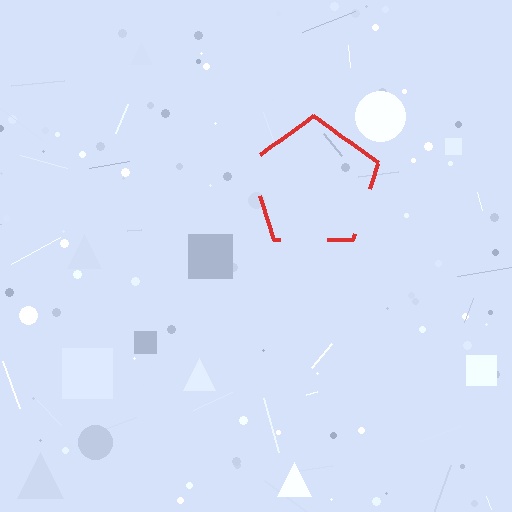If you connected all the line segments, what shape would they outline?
They would outline a pentagon.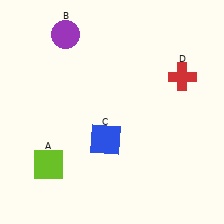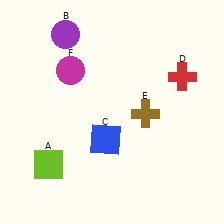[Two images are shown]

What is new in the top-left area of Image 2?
A magenta circle (F) was added in the top-left area of Image 2.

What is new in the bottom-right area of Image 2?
A brown cross (E) was added in the bottom-right area of Image 2.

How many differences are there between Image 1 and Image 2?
There are 2 differences between the two images.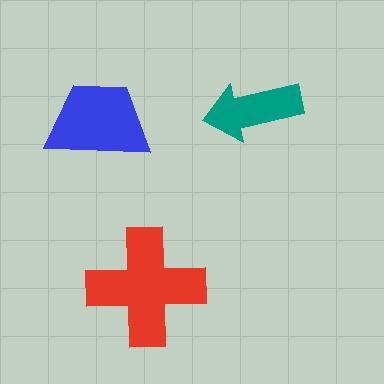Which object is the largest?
The red cross.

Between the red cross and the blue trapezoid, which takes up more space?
The red cross.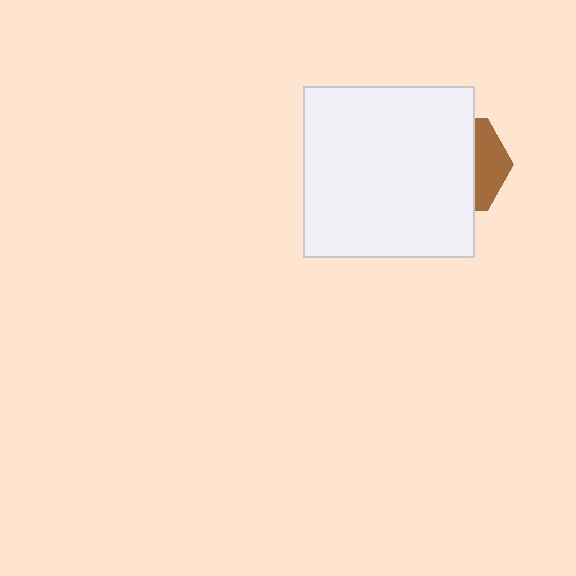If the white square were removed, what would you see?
You would see the complete brown hexagon.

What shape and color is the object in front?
The object in front is a white square.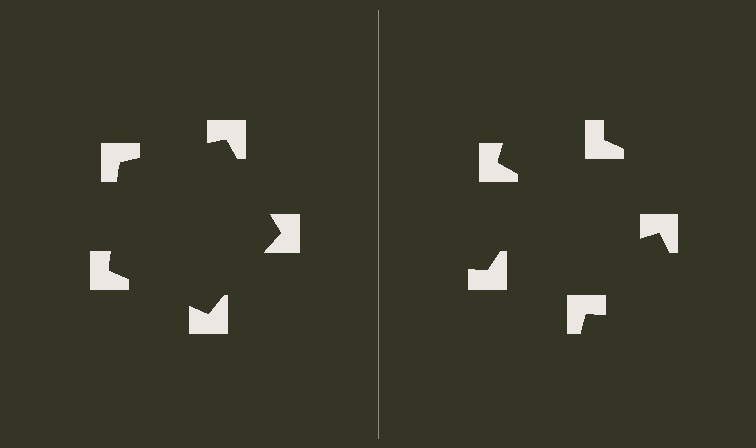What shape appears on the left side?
An illusory pentagon.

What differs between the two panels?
The notched squares are positioned identically on both sides; only the wedge orientations differ. On the left they align to a pentagon; on the right they are misaligned.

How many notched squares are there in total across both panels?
10 — 5 on each side.